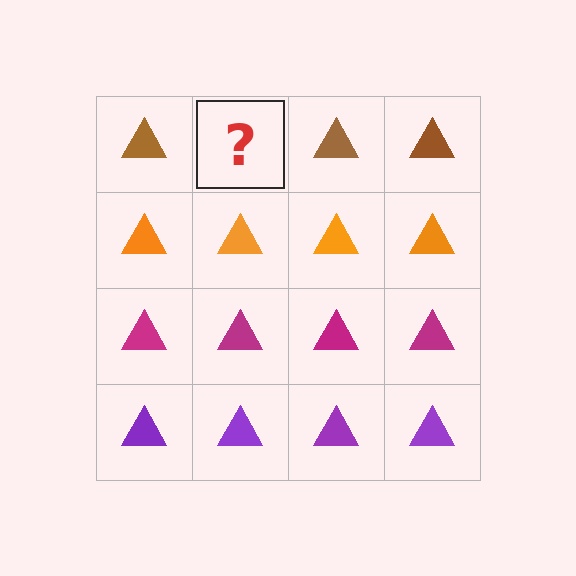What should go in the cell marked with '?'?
The missing cell should contain a brown triangle.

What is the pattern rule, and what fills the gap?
The rule is that each row has a consistent color. The gap should be filled with a brown triangle.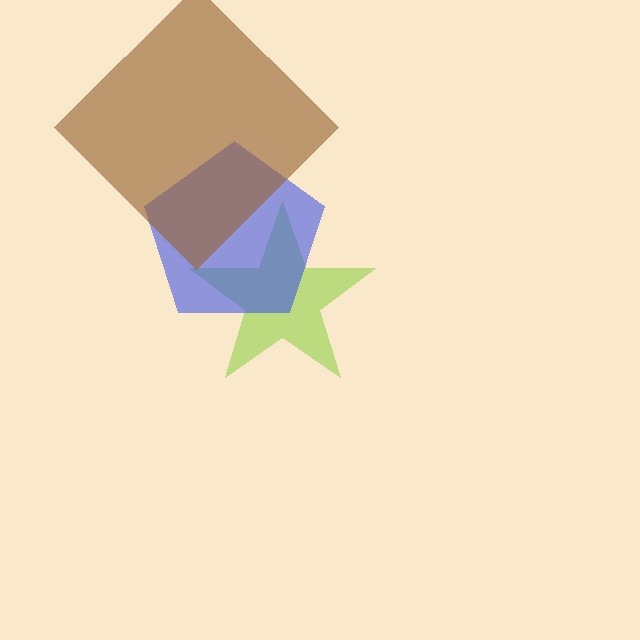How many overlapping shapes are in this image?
There are 3 overlapping shapes in the image.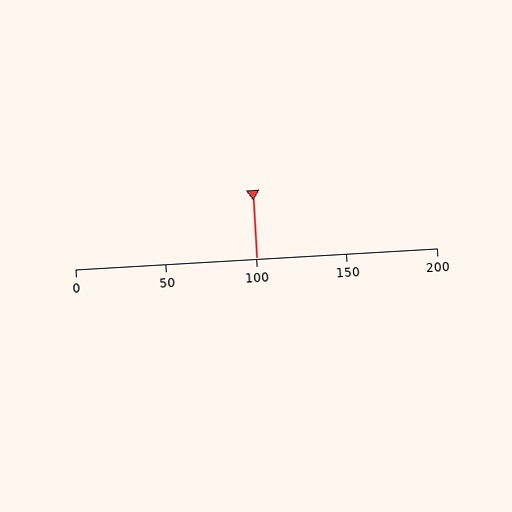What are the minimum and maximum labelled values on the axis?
The axis runs from 0 to 200.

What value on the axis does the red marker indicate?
The marker indicates approximately 100.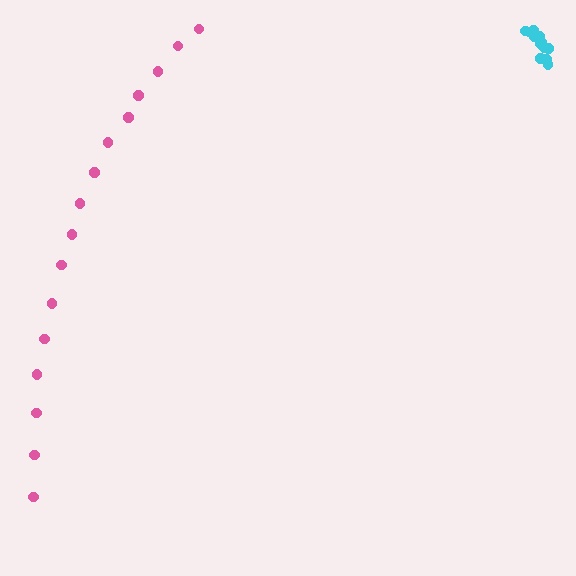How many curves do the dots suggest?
There are 2 distinct paths.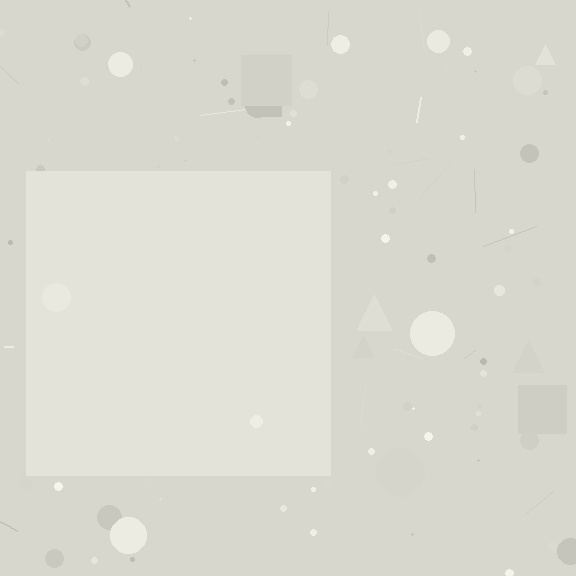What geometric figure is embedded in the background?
A square is embedded in the background.